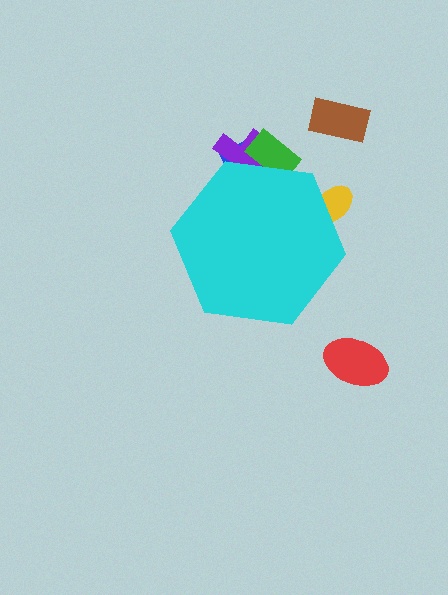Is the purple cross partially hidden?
Yes, the purple cross is partially hidden behind the cyan hexagon.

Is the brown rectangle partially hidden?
No, the brown rectangle is fully visible.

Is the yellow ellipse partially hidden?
Yes, the yellow ellipse is partially hidden behind the cyan hexagon.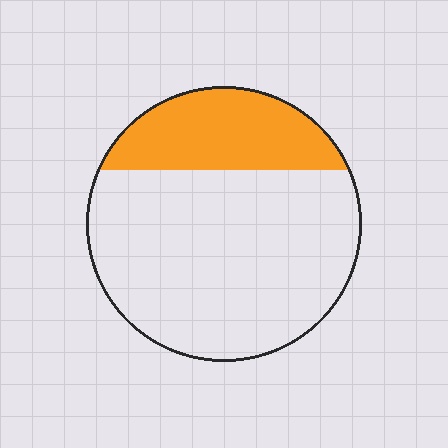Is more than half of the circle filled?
No.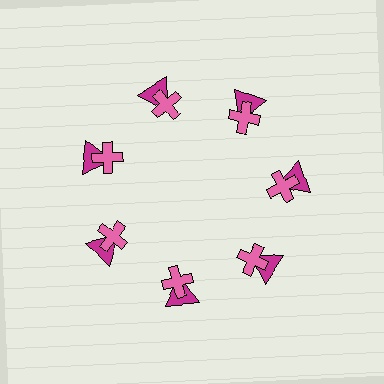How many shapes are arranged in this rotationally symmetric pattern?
There are 14 shapes, arranged in 7 groups of 2.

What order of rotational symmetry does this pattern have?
This pattern has 7-fold rotational symmetry.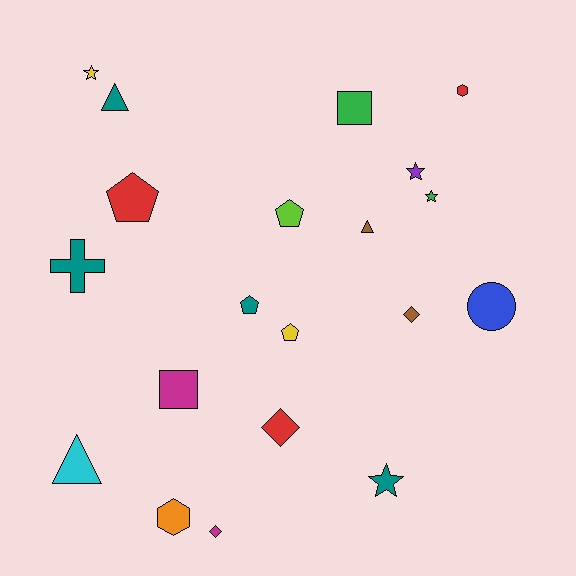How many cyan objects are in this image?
There is 1 cyan object.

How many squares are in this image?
There are 2 squares.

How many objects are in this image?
There are 20 objects.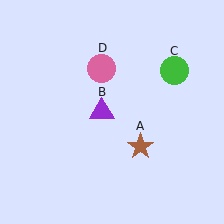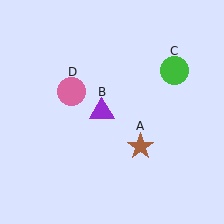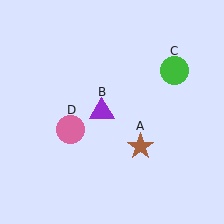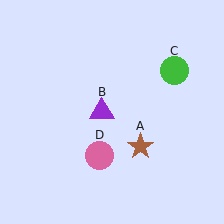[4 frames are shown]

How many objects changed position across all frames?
1 object changed position: pink circle (object D).